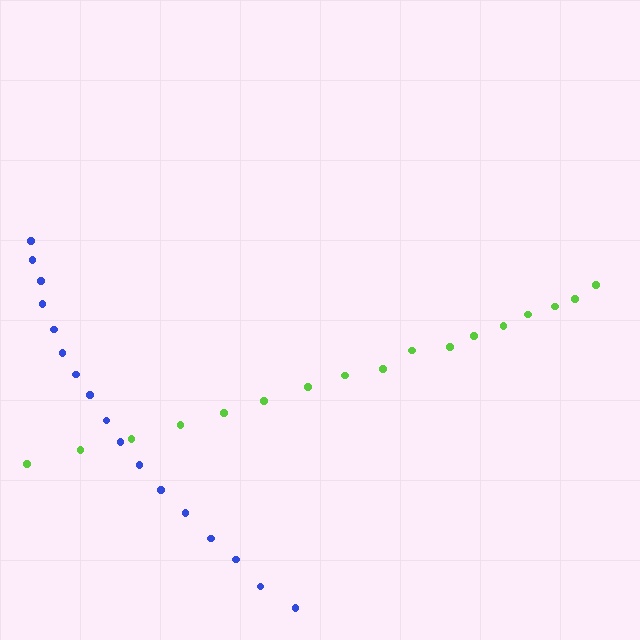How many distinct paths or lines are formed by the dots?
There are 2 distinct paths.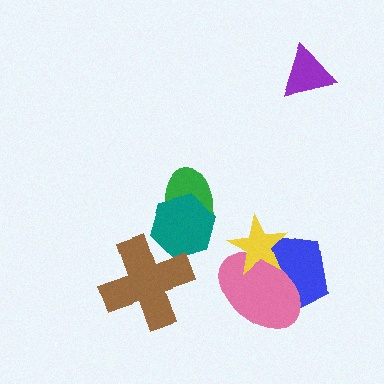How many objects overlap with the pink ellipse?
2 objects overlap with the pink ellipse.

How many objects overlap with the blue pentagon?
2 objects overlap with the blue pentagon.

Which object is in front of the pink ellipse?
The yellow star is in front of the pink ellipse.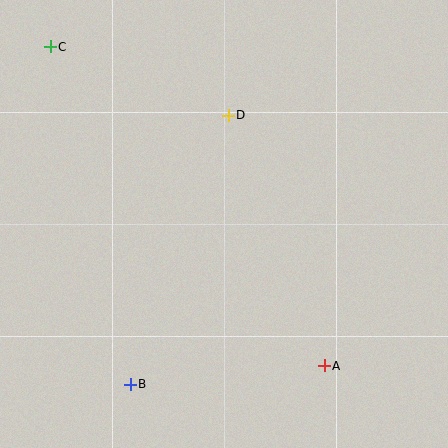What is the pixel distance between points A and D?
The distance between A and D is 268 pixels.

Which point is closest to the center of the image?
Point D at (228, 115) is closest to the center.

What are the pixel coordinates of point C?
Point C is at (50, 47).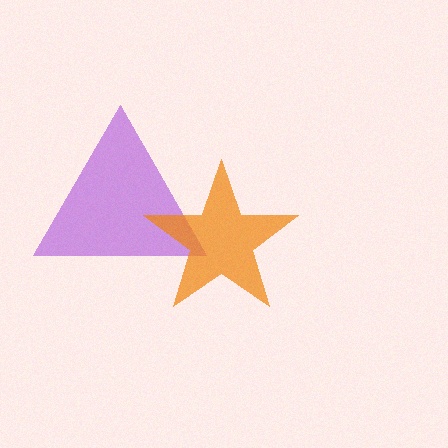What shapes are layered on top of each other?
The layered shapes are: a purple triangle, an orange star.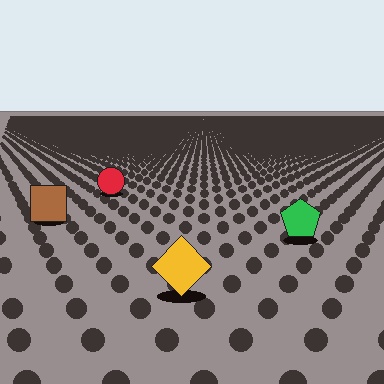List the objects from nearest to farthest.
From nearest to farthest: the yellow diamond, the green pentagon, the brown square, the red circle.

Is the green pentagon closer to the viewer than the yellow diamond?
No. The yellow diamond is closer — you can tell from the texture gradient: the ground texture is coarser near it.